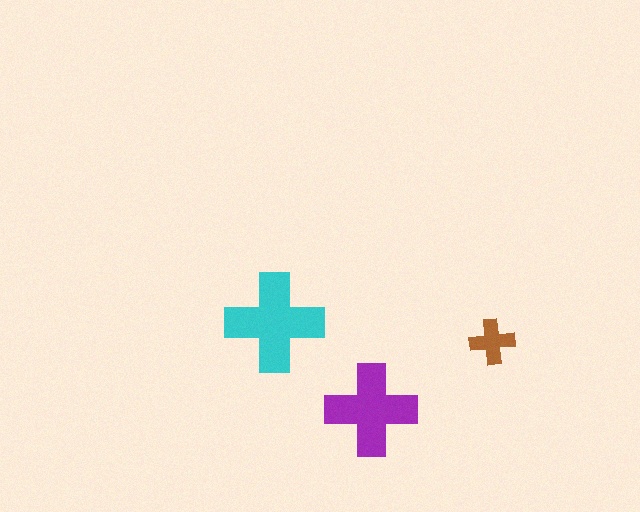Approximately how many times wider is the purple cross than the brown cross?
About 2 times wider.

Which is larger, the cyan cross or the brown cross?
The cyan one.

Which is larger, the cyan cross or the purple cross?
The cyan one.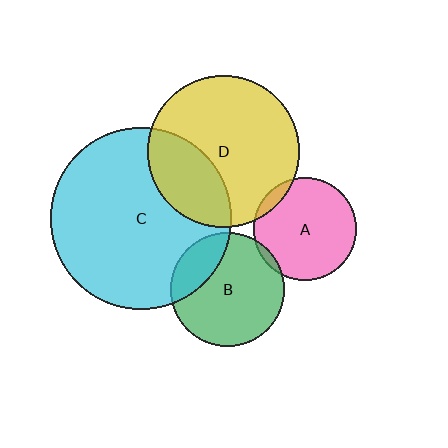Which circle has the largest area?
Circle C (cyan).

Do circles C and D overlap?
Yes.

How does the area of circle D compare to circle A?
Approximately 2.2 times.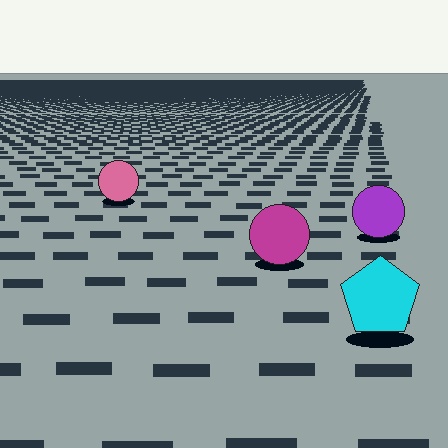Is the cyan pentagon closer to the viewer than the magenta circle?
Yes. The cyan pentagon is closer — you can tell from the texture gradient: the ground texture is coarser near it.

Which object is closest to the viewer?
The cyan pentagon is closest. The texture marks near it are larger and more spread out.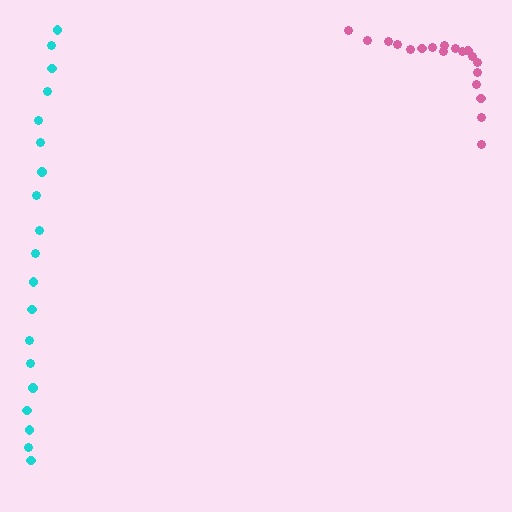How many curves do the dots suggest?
There are 2 distinct paths.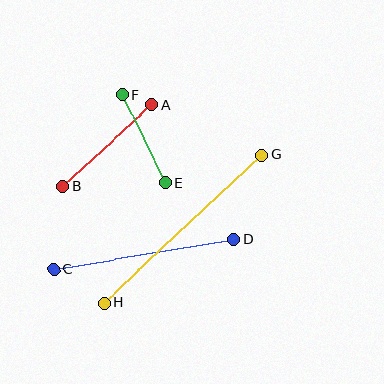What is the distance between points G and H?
The distance is approximately 217 pixels.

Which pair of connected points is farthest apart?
Points G and H are farthest apart.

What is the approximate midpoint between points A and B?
The midpoint is at approximately (107, 146) pixels.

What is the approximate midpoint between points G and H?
The midpoint is at approximately (183, 229) pixels.